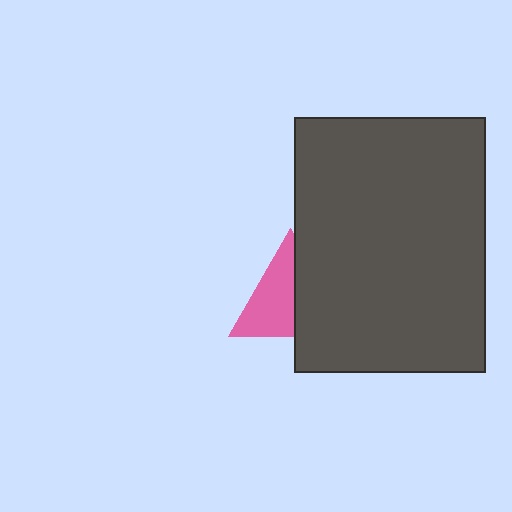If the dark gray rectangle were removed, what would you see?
You would see the complete pink triangle.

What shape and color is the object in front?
The object in front is a dark gray rectangle.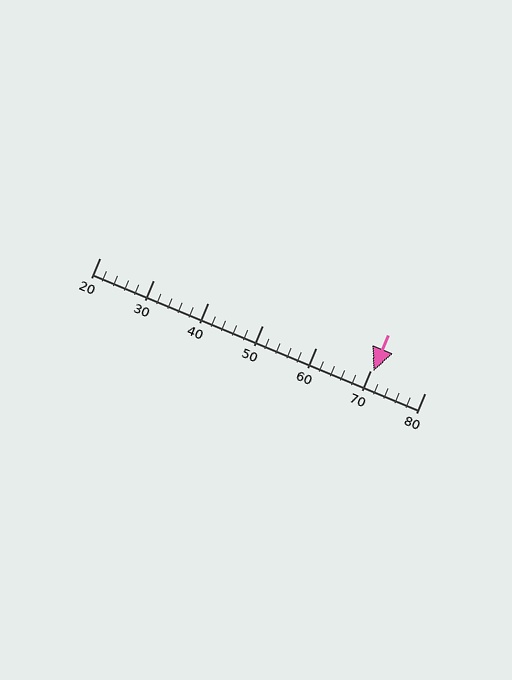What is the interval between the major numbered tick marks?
The major tick marks are spaced 10 units apart.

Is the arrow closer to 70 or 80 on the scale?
The arrow is closer to 70.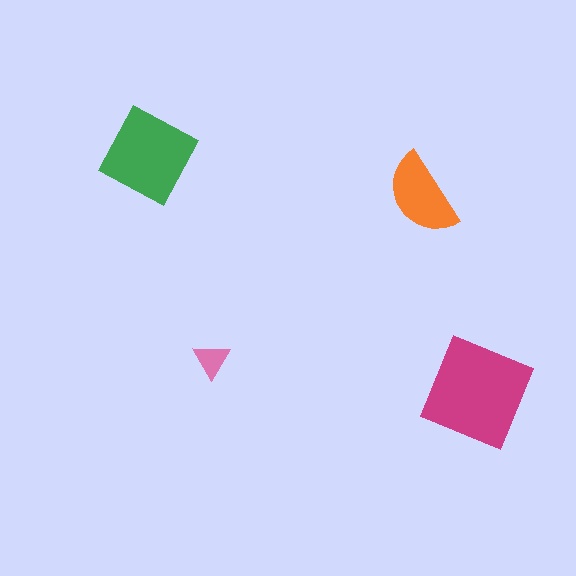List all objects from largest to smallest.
The magenta diamond, the green square, the orange semicircle, the pink triangle.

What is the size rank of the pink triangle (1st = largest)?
4th.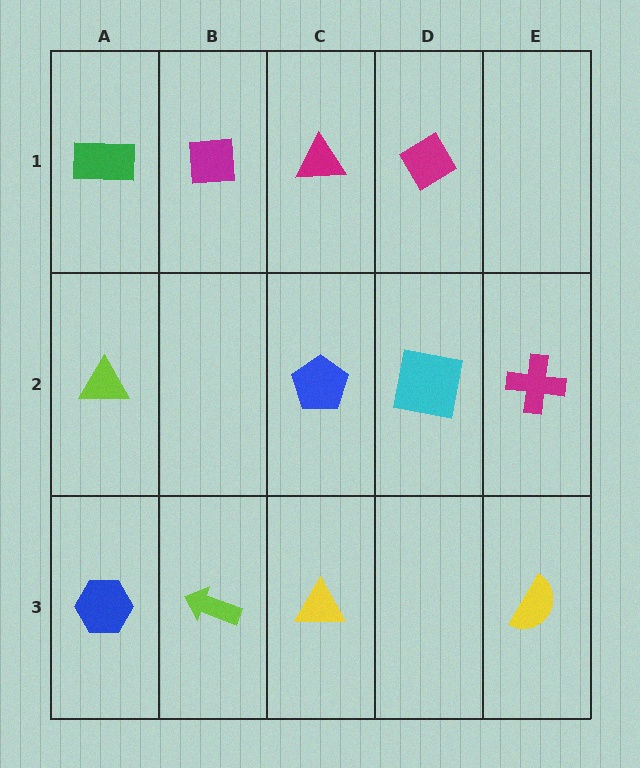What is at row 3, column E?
A yellow semicircle.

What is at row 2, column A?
A lime triangle.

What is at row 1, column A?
A green rectangle.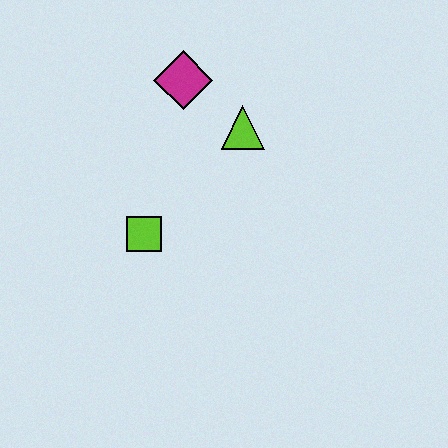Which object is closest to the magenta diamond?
The lime triangle is closest to the magenta diamond.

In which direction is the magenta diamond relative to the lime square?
The magenta diamond is above the lime square.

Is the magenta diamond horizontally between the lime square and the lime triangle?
Yes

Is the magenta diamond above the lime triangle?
Yes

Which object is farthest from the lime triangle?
The lime square is farthest from the lime triangle.